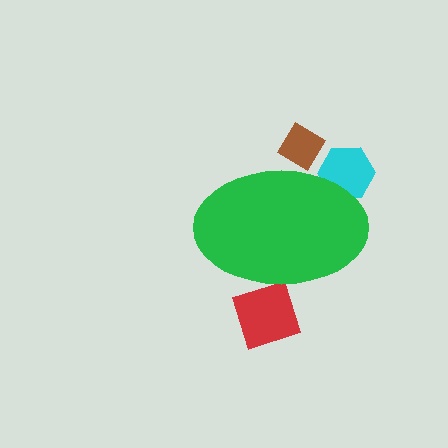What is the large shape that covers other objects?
A green ellipse.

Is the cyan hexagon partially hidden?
Yes, the cyan hexagon is partially hidden behind the green ellipse.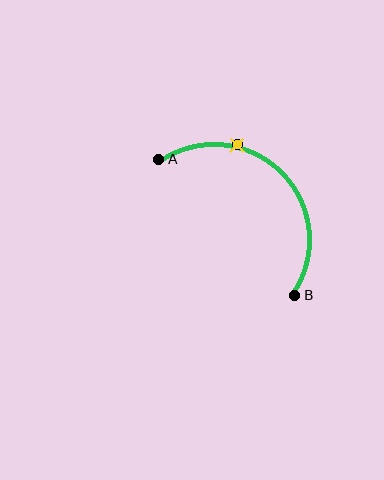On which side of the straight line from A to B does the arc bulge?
The arc bulges above and to the right of the straight line connecting A and B.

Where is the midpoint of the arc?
The arc midpoint is the point on the curve farthest from the straight line joining A and B. It sits above and to the right of that line.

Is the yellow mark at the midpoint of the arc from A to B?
No. The yellow mark lies on the arc but is closer to endpoint A. The arc midpoint would be at the point on the curve equidistant along the arc from both A and B.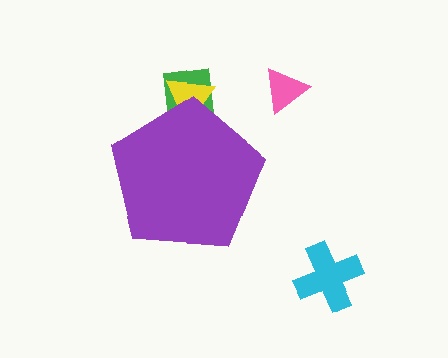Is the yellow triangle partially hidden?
Yes, the yellow triangle is partially hidden behind the purple pentagon.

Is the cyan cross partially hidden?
No, the cyan cross is fully visible.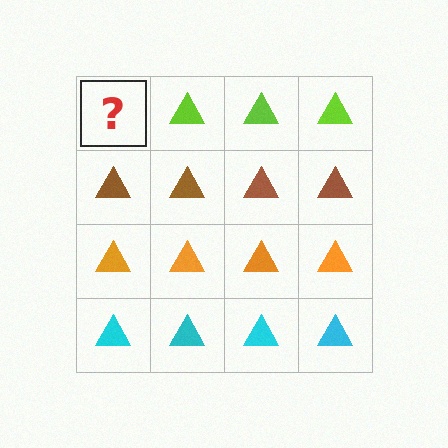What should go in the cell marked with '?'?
The missing cell should contain a lime triangle.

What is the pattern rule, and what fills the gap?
The rule is that each row has a consistent color. The gap should be filled with a lime triangle.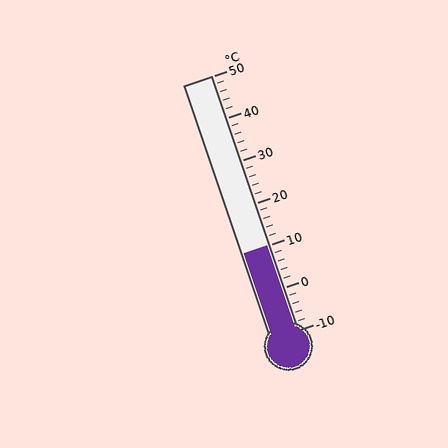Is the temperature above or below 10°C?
The temperature is at 10°C.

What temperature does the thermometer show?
The thermometer shows approximately 10°C.